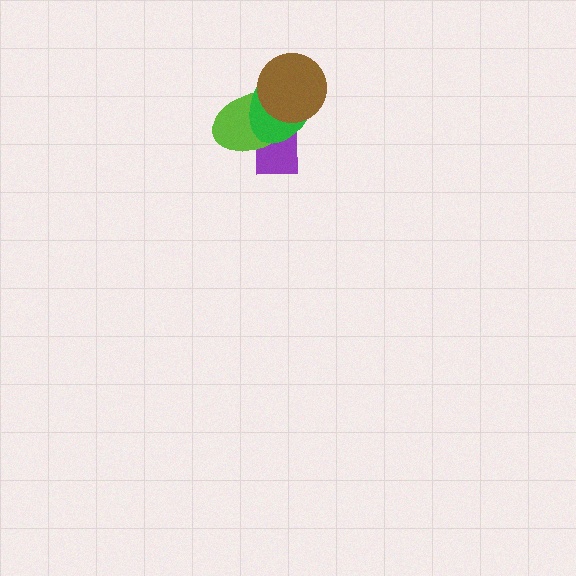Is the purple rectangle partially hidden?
Yes, it is partially covered by another shape.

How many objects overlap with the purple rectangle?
3 objects overlap with the purple rectangle.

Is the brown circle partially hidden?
No, no other shape covers it.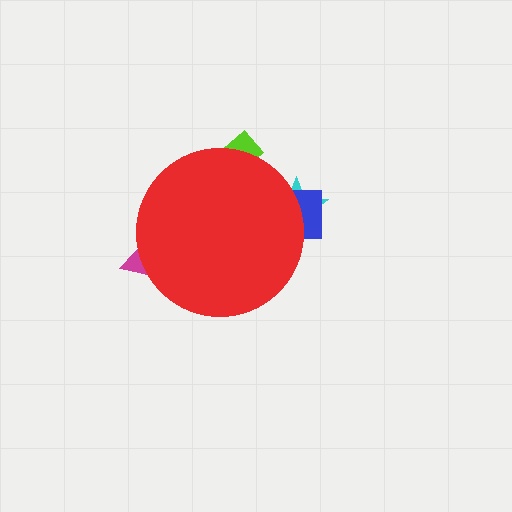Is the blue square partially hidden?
Yes, the blue square is partially hidden behind the red circle.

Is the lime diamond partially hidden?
Yes, the lime diamond is partially hidden behind the red circle.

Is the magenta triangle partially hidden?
Yes, the magenta triangle is partially hidden behind the red circle.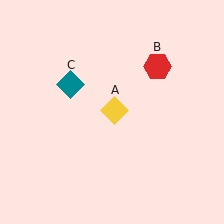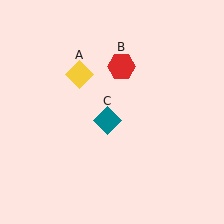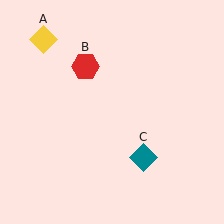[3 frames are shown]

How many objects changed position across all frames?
3 objects changed position: yellow diamond (object A), red hexagon (object B), teal diamond (object C).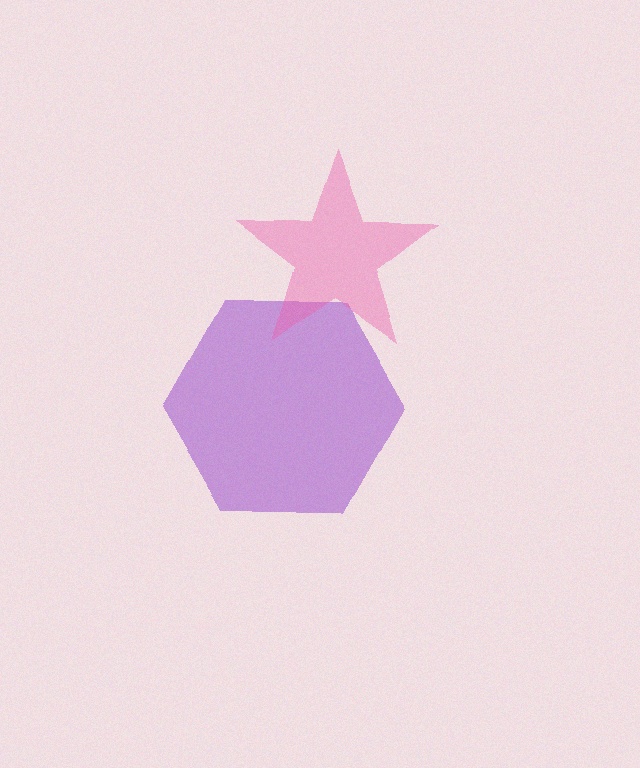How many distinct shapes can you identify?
There are 2 distinct shapes: a purple hexagon, a pink star.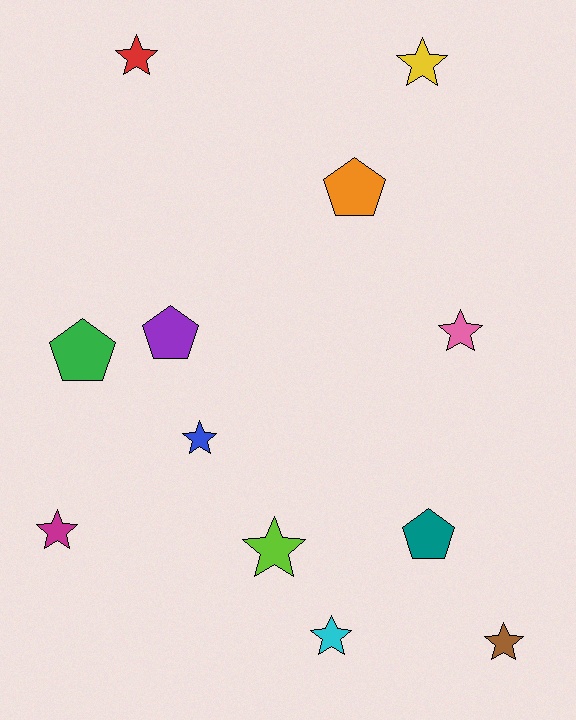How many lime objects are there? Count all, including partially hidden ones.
There is 1 lime object.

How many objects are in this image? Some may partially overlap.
There are 12 objects.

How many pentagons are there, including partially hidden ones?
There are 4 pentagons.